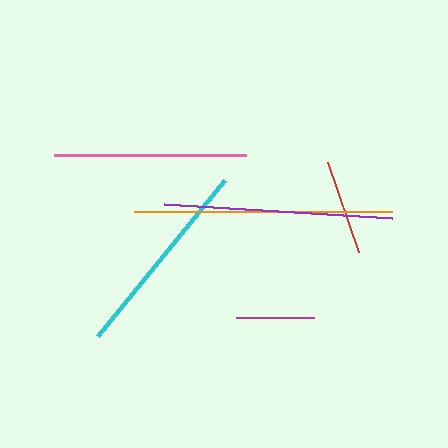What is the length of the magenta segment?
The magenta segment is approximately 78 pixels long.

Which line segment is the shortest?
The magenta line is the shortest at approximately 78 pixels.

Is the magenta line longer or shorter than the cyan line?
The cyan line is longer than the magenta line.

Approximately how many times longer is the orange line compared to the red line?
The orange line is approximately 2.7 times the length of the red line.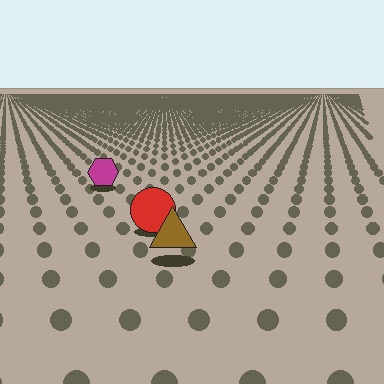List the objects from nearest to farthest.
From nearest to farthest: the brown triangle, the red circle, the magenta hexagon.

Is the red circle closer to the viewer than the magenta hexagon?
Yes. The red circle is closer — you can tell from the texture gradient: the ground texture is coarser near it.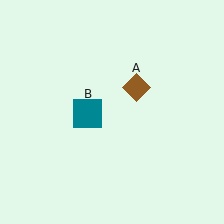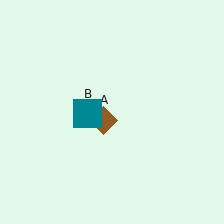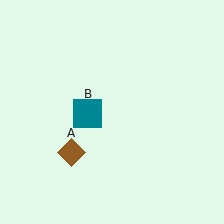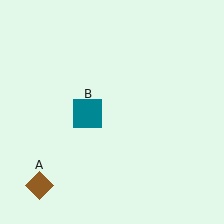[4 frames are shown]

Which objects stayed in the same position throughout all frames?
Teal square (object B) remained stationary.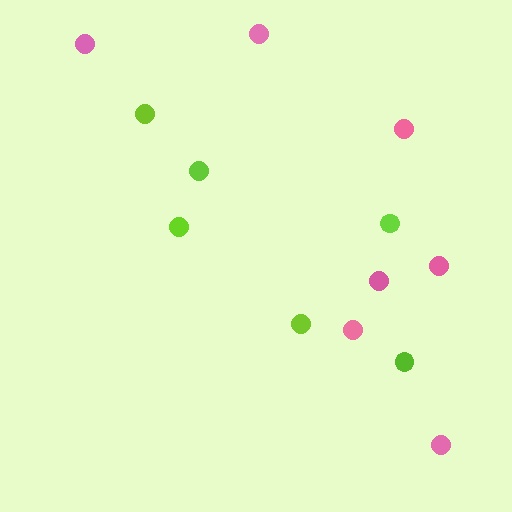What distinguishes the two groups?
There are 2 groups: one group of lime circles (6) and one group of pink circles (7).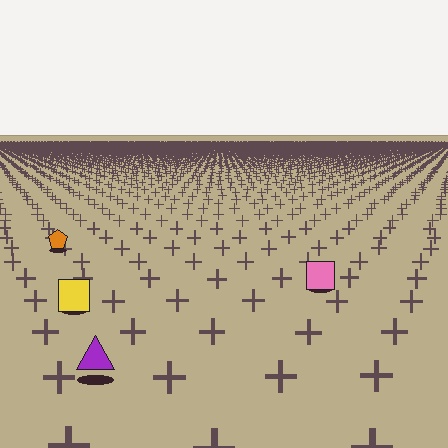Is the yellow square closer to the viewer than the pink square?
Yes. The yellow square is closer — you can tell from the texture gradient: the ground texture is coarser near it.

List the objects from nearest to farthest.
From nearest to farthest: the purple triangle, the yellow square, the pink square, the orange pentagon.